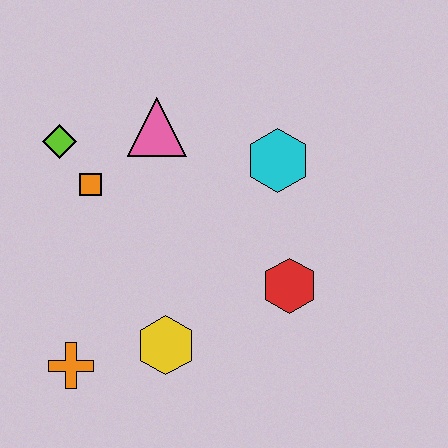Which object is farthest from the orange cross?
The cyan hexagon is farthest from the orange cross.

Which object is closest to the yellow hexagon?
The orange cross is closest to the yellow hexagon.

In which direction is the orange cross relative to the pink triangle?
The orange cross is below the pink triangle.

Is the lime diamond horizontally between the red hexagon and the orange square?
No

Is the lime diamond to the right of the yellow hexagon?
No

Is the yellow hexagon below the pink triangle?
Yes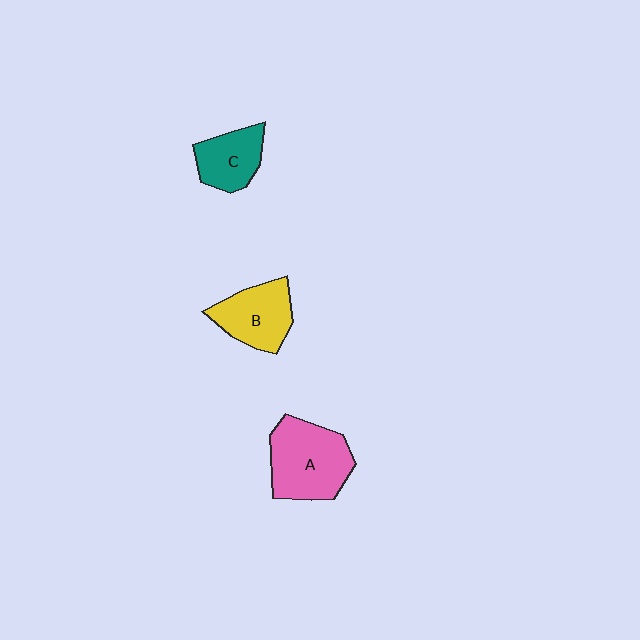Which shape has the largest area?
Shape A (pink).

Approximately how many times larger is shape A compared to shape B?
Approximately 1.4 times.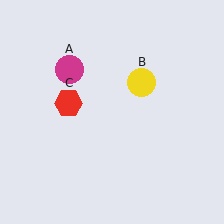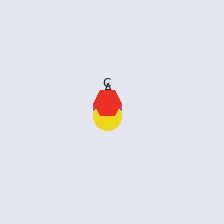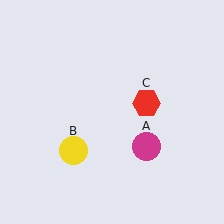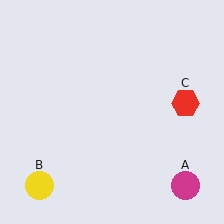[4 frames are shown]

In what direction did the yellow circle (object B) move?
The yellow circle (object B) moved down and to the left.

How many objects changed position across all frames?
3 objects changed position: magenta circle (object A), yellow circle (object B), red hexagon (object C).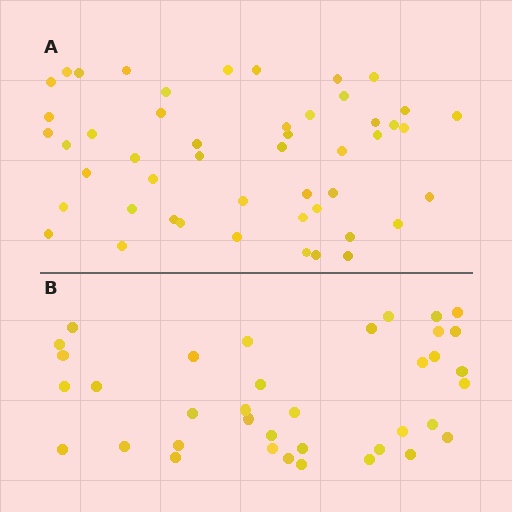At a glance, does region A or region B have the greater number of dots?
Region A (the top region) has more dots.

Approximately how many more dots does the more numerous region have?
Region A has roughly 12 or so more dots than region B.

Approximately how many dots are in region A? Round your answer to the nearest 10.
About 50 dots. (The exact count is 49, which rounds to 50.)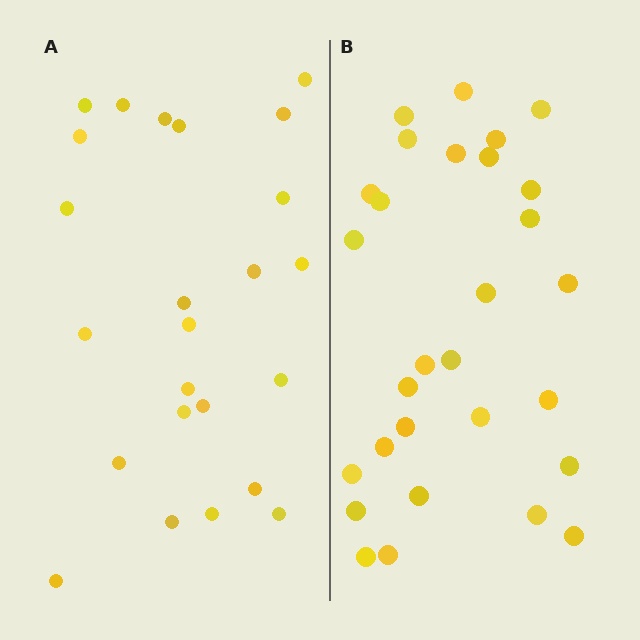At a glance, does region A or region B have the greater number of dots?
Region B (the right region) has more dots.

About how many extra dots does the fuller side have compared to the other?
Region B has about 5 more dots than region A.